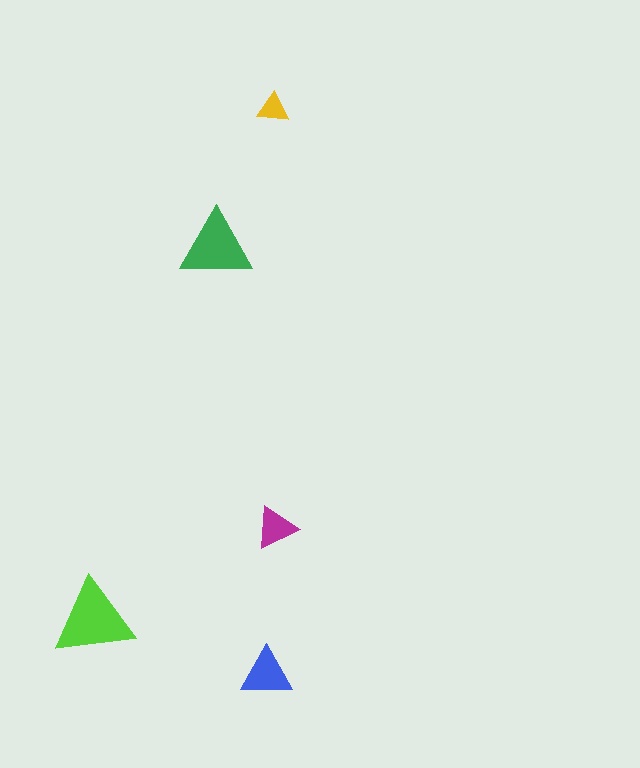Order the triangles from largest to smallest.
the lime one, the green one, the blue one, the magenta one, the yellow one.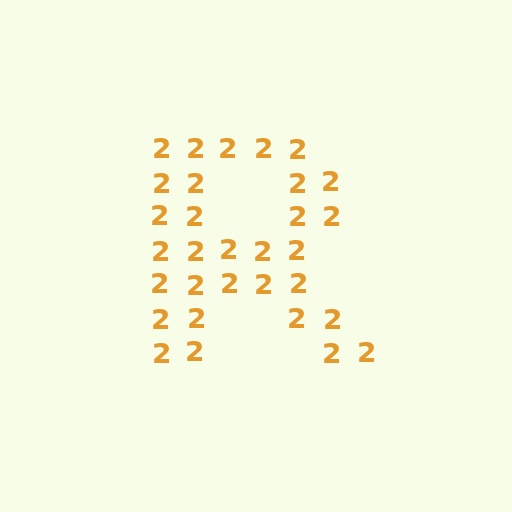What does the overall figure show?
The overall figure shows the letter R.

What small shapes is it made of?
It is made of small digit 2's.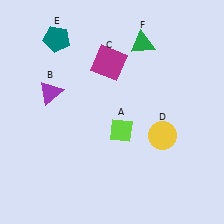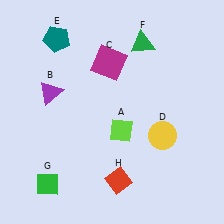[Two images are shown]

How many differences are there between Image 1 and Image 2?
There are 2 differences between the two images.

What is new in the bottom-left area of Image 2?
A green diamond (G) was added in the bottom-left area of Image 2.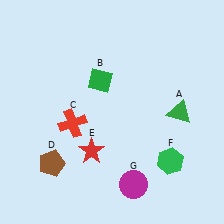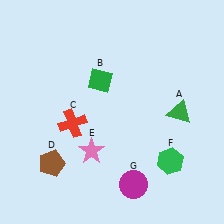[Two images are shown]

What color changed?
The star (E) changed from red in Image 1 to pink in Image 2.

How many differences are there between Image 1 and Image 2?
There is 1 difference between the two images.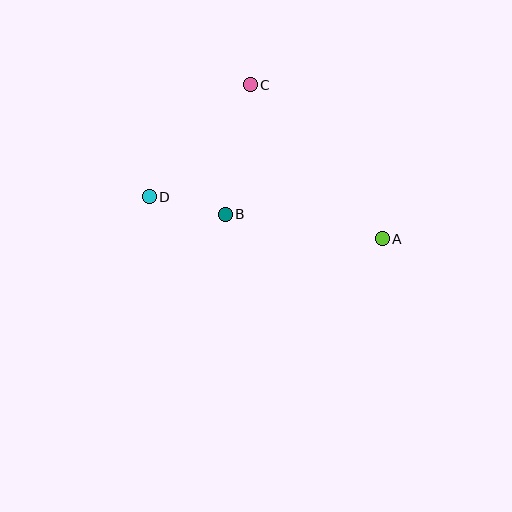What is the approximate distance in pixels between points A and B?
The distance between A and B is approximately 159 pixels.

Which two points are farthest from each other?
Points A and D are farthest from each other.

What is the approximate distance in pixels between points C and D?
The distance between C and D is approximately 151 pixels.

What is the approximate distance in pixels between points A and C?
The distance between A and C is approximately 203 pixels.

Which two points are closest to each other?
Points B and D are closest to each other.